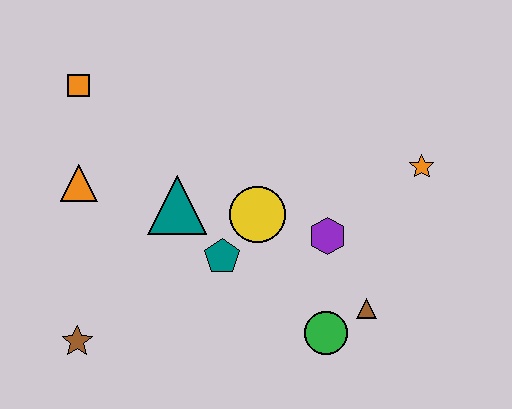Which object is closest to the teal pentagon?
The yellow circle is closest to the teal pentagon.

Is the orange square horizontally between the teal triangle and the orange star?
No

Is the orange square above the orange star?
Yes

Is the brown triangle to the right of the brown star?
Yes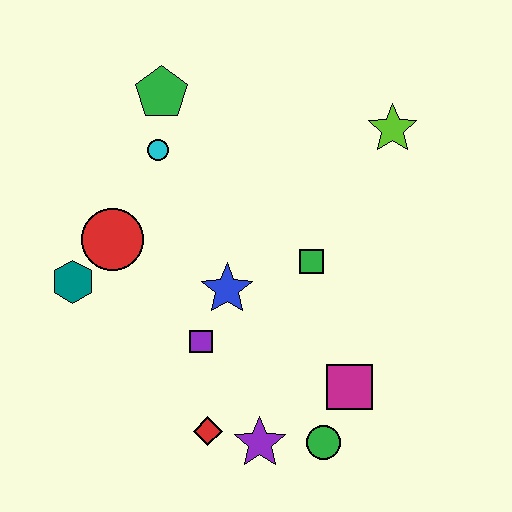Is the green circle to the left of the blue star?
No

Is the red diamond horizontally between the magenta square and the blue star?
No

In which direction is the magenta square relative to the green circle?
The magenta square is above the green circle.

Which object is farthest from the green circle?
The green pentagon is farthest from the green circle.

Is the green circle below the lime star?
Yes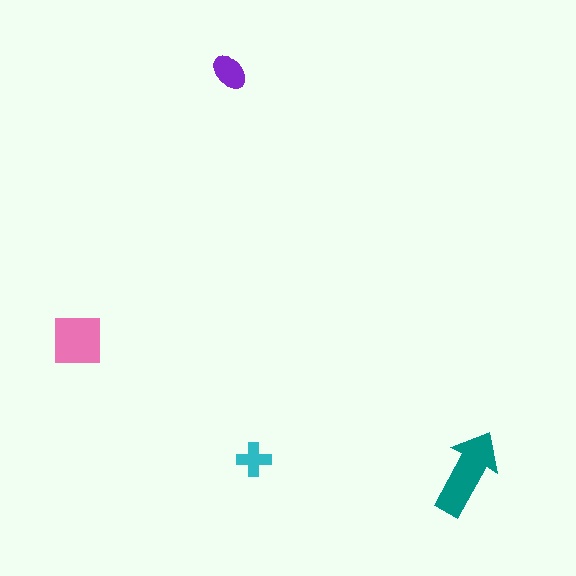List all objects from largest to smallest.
The teal arrow, the pink square, the purple ellipse, the cyan cross.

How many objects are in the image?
There are 4 objects in the image.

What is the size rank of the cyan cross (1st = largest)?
4th.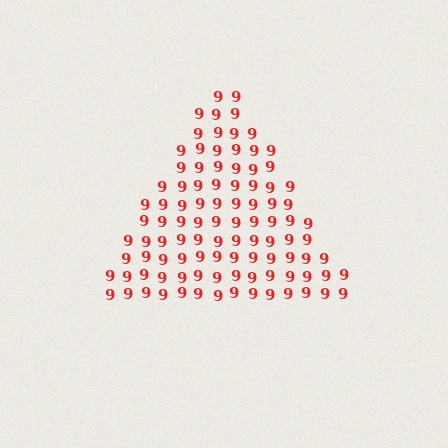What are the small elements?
The small elements are digit 9's.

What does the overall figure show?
The overall figure shows a triangle.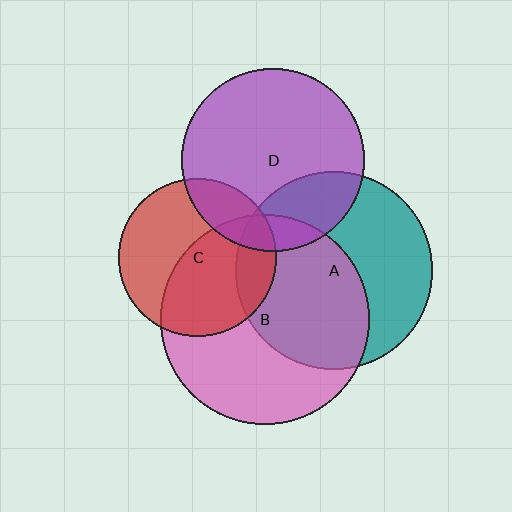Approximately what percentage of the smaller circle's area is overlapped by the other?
Approximately 10%.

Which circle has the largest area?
Circle B (pink).